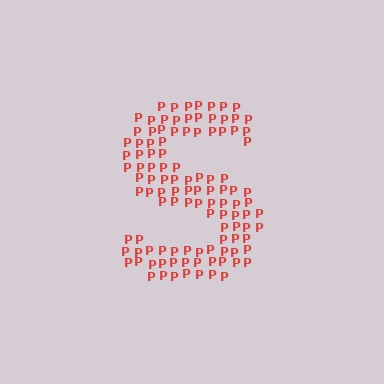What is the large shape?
The large shape is the letter S.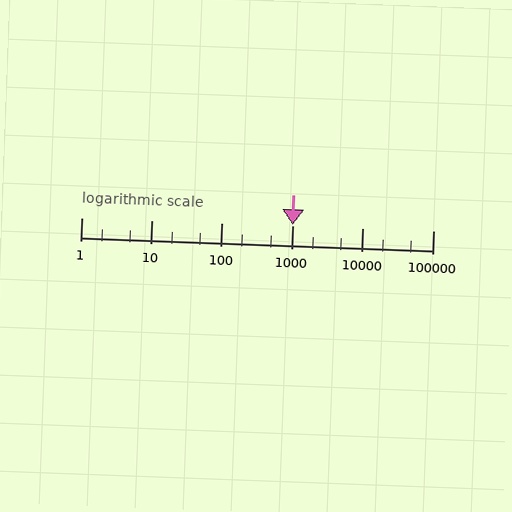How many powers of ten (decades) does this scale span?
The scale spans 5 decades, from 1 to 100000.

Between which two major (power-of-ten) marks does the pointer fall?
The pointer is between 1000 and 10000.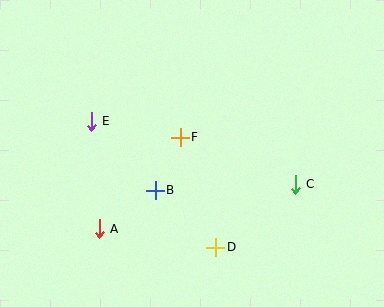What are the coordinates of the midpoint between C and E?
The midpoint between C and E is at (193, 153).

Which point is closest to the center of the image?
Point F at (180, 137) is closest to the center.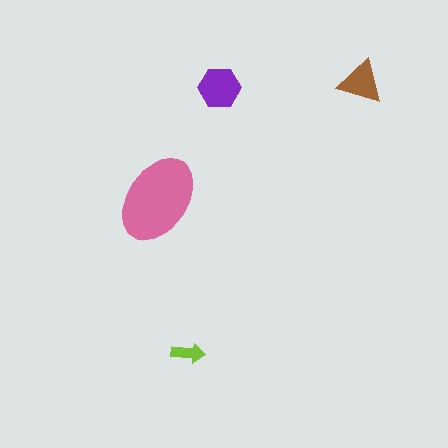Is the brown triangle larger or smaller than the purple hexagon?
Smaller.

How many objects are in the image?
There are 4 objects in the image.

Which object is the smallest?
The lime arrow.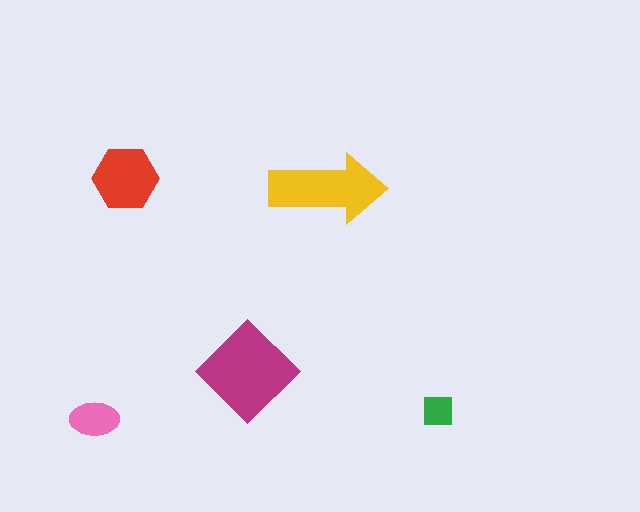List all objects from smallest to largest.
The green square, the pink ellipse, the red hexagon, the yellow arrow, the magenta diamond.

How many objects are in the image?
There are 5 objects in the image.